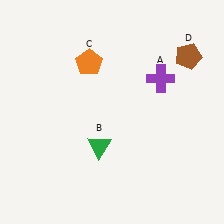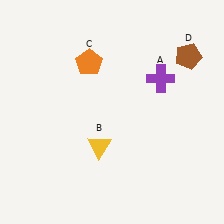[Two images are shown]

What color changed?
The triangle (B) changed from green in Image 1 to yellow in Image 2.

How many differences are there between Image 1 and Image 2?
There is 1 difference between the two images.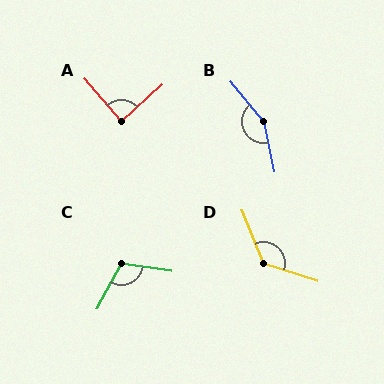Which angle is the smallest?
A, at approximately 89 degrees.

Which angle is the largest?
B, at approximately 153 degrees.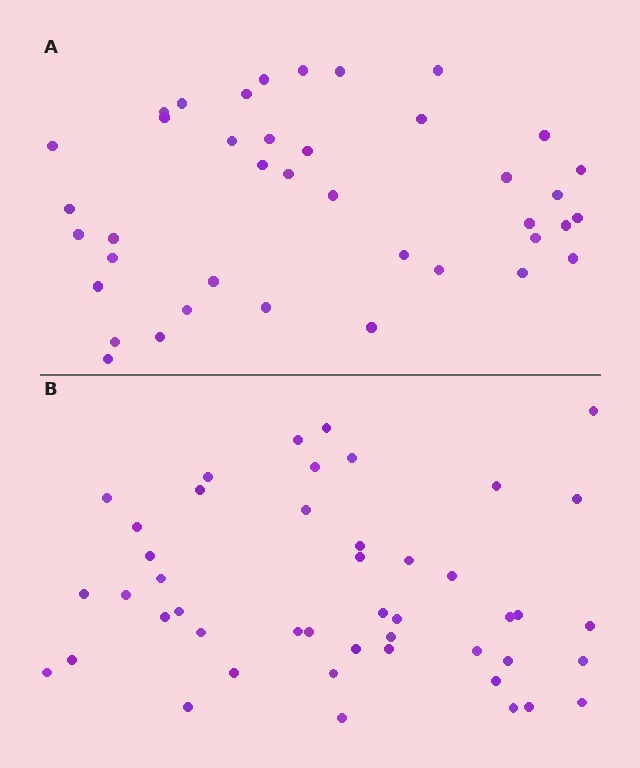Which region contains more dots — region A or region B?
Region B (the bottom region) has more dots.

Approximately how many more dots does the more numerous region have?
Region B has about 6 more dots than region A.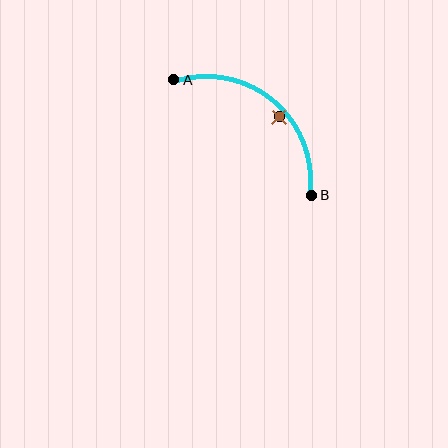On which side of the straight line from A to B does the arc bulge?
The arc bulges above and to the right of the straight line connecting A and B.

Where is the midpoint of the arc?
The arc midpoint is the point on the curve farthest from the straight line joining A and B. It sits above and to the right of that line.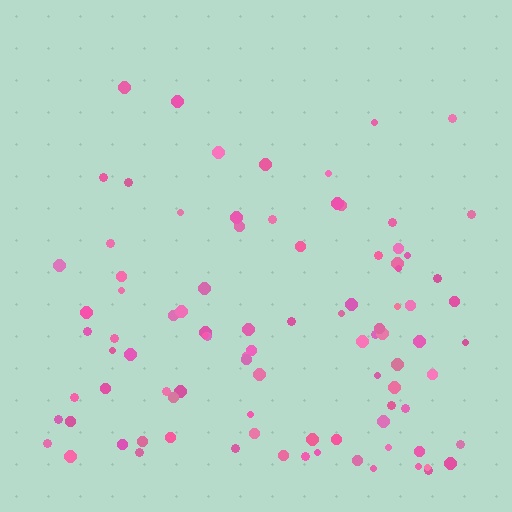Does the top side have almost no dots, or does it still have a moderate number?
Still a moderate number, just noticeably fewer than the bottom.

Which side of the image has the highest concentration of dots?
The bottom.